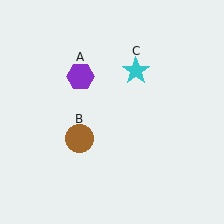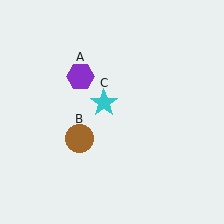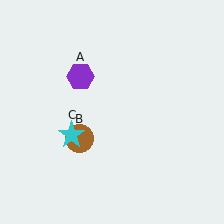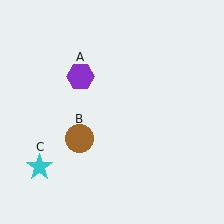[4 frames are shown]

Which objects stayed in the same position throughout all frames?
Purple hexagon (object A) and brown circle (object B) remained stationary.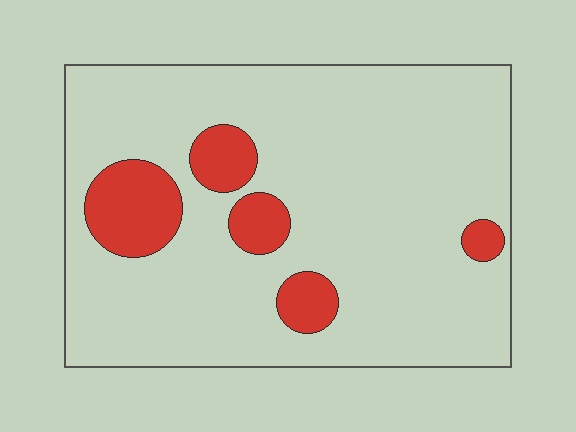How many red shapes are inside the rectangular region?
5.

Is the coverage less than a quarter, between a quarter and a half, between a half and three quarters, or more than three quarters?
Less than a quarter.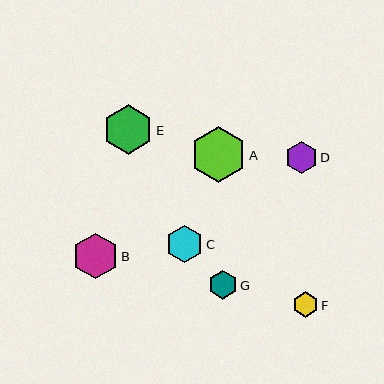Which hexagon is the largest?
Hexagon A is the largest with a size of approximately 56 pixels.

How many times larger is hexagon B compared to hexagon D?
Hexagon B is approximately 1.4 times the size of hexagon D.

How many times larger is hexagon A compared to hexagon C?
Hexagon A is approximately 1.5 times the size of hexagon C.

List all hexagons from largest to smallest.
From largest to smallest: A, E, B, C, D, G, F.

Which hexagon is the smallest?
Hexagon F is the smallest with a size of approximately 25 pixels.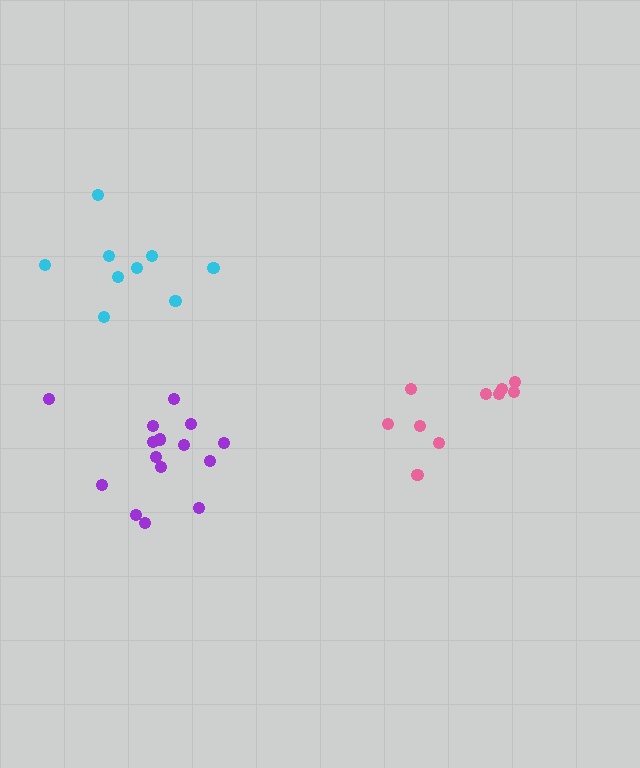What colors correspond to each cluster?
The clusters are colored: pink, cyan, purple.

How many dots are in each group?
Group 1: 10 dots, Group 2: 9 dots, Group 3: 15 dots (34 total).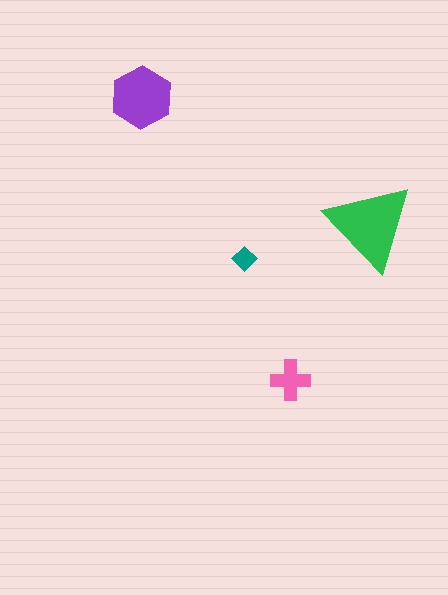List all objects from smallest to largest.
The teal diamond, the pink cross, the purple hexagon, the green triangle.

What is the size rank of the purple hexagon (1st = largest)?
2nd.